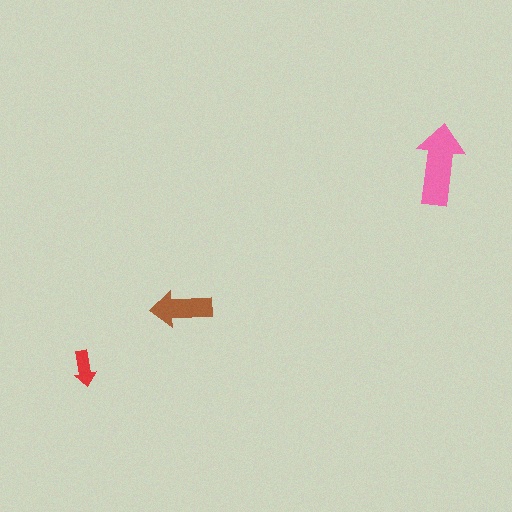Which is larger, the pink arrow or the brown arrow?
The pink one.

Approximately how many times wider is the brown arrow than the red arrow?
About 1.5 times wider.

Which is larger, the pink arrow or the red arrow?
The pink one.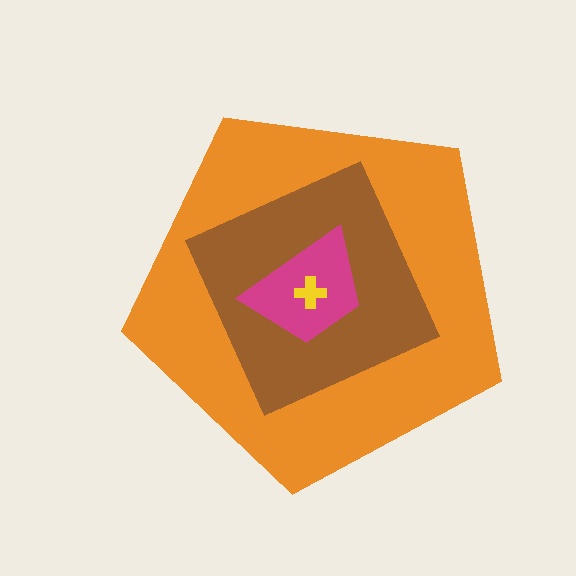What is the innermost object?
The yellow cross.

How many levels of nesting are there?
4.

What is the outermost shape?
The orange pentagon.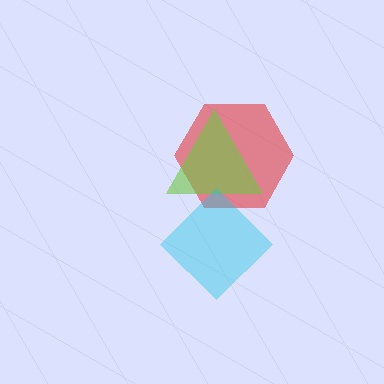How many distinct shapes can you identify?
There are 3 distinct shapes: a red hexagon, a lime triangle, a cyan diamond.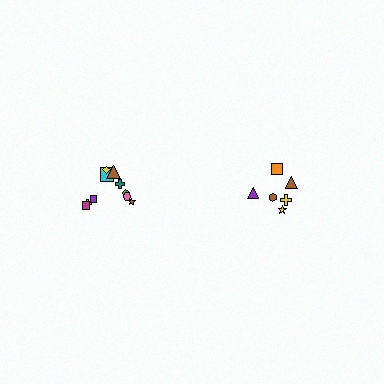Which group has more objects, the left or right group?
The left group.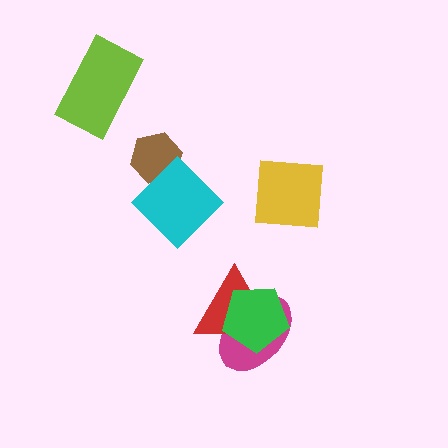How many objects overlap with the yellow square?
0 objects overlap with the yellow square.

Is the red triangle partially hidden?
Yes, it is partially covered by another shape.